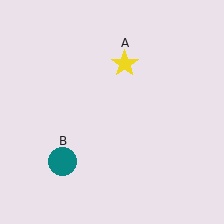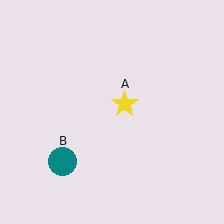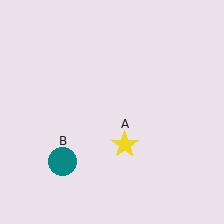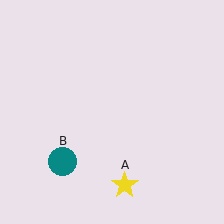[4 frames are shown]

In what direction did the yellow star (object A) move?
The yellow star (object A) moved down.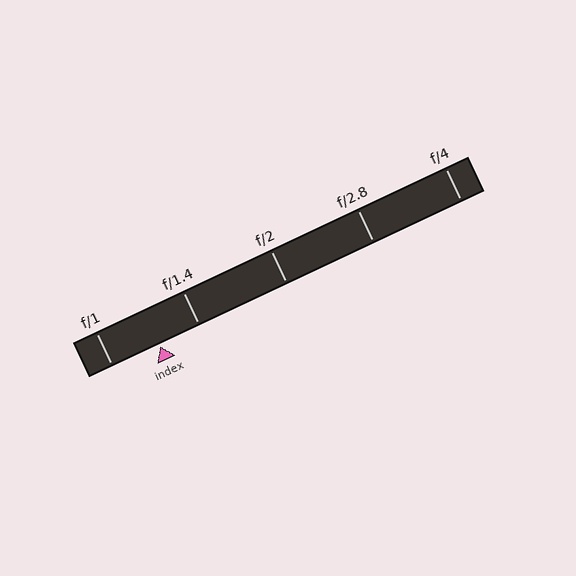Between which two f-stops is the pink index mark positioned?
The index mark is between f/1 and f/1.4.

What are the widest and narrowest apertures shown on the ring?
The widest aperture shown is f/1 and the narrowest is f/4.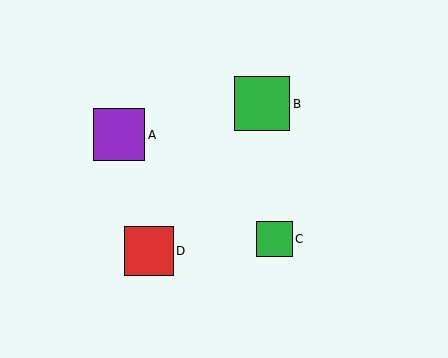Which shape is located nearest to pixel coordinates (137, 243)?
The red square (labeled D) at (149, 251) is nearest to that location.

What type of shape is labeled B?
Shape B is a green square.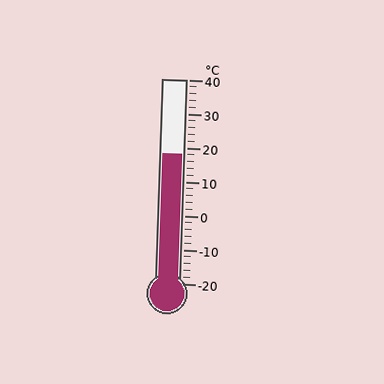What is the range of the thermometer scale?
The thermometer scale ranges from -20°C to 40°C.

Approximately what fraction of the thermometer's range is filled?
The thermometer is filled to approximately 65% of its range.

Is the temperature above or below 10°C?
The temperature is above 10°C.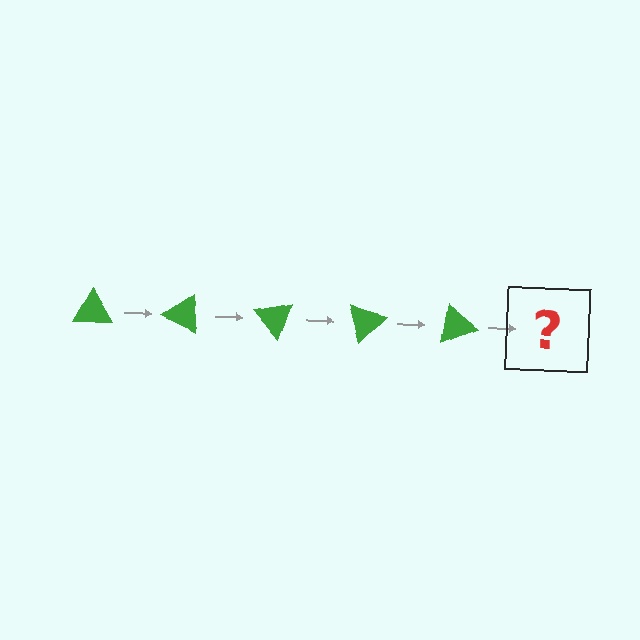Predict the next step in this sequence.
The next step is a green triangle rotated 125 degrees.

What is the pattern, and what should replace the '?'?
The pattern is that the triangle rotates 25 degrees each step. The '?' should be a green triangle rotated 125 degrees.